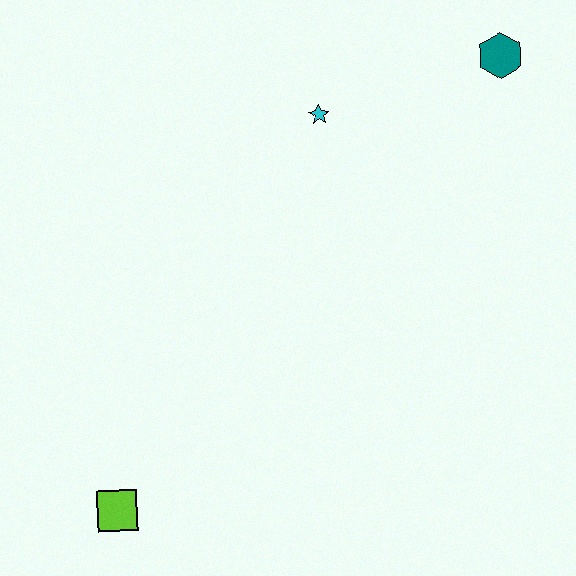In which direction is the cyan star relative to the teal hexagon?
The cyan star is to the left of the teal hexagon.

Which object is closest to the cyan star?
The teal hexagon is closest to the cyan star.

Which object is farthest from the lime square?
The teal hexagon is farthest from the lime square.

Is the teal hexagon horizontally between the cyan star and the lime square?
No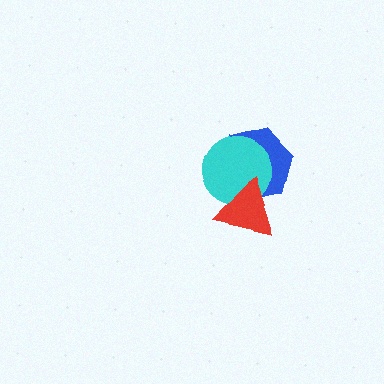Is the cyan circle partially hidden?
Yes, it is partially covered by another shape.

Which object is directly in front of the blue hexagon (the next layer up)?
The cyan circle is directly in front of the blue hexagon.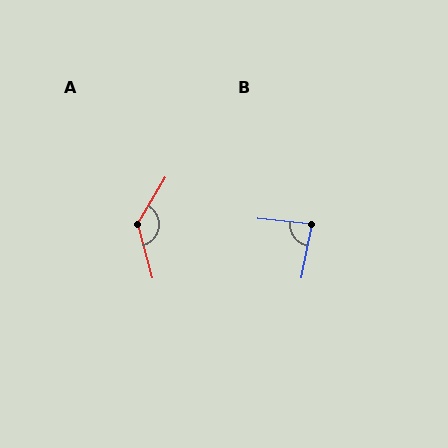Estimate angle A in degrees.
Approximately 134 degrees.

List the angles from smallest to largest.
B (84°), A (134°).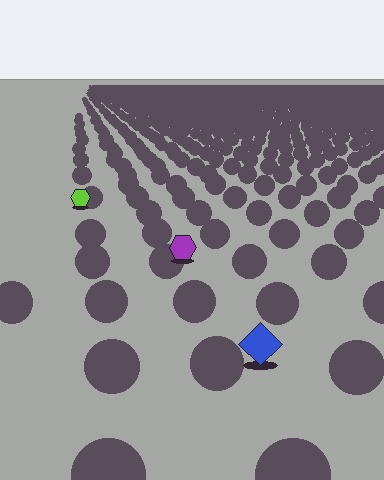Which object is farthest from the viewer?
The lime hexagon is farthest from the viewer. It appears smaller and the ground texture around it is denser.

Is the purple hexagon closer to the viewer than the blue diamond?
No. The blue diamond is closer — you can tell from the texture gradient: the ground texture is coarser near it.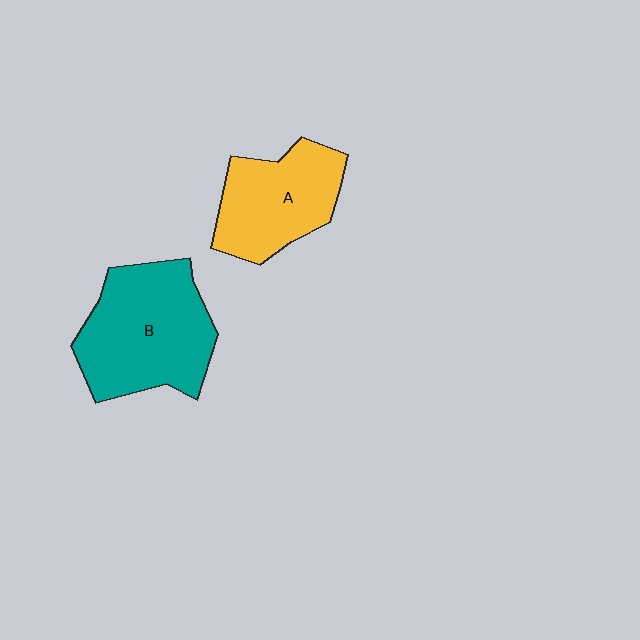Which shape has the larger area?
Shape B (teal).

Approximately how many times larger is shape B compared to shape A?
Approximately 1.4 times.